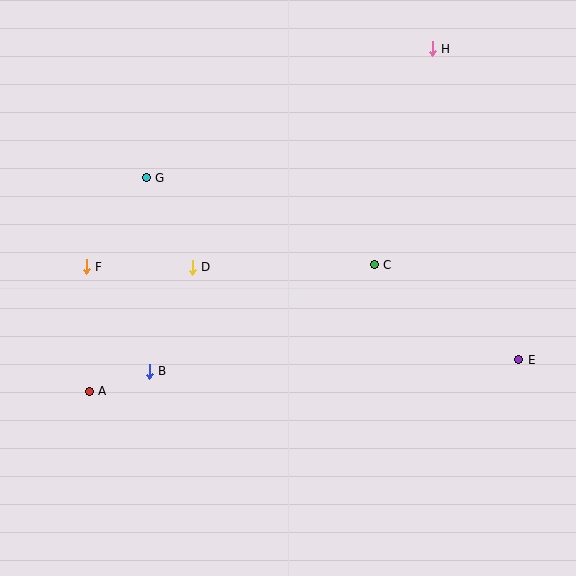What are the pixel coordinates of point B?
Point B is at (149, 371).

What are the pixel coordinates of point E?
Point E is at (519, 360).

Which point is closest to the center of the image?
Point C at (374, 265) is closest to the center.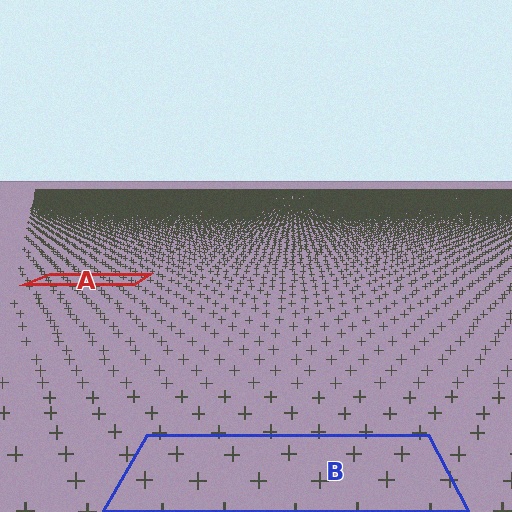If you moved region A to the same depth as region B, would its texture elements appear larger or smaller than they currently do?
They would appear larger. At a closer depth, the same texture elements are projected at a bigger on-screen size.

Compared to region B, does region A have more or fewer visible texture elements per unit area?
Region A has more texture elements per unit area — they are packed more densely because it is farther away.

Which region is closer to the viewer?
Region B is closer. The texture elements there are larger and more spread out.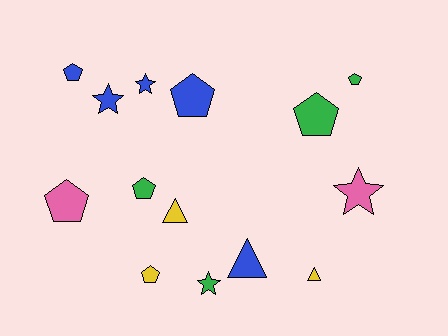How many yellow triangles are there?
There are 2 yellow triangles.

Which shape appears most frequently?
Pentagon, with 7 objects.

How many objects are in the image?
There are 14 objects.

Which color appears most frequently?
Blue, with 5 objects.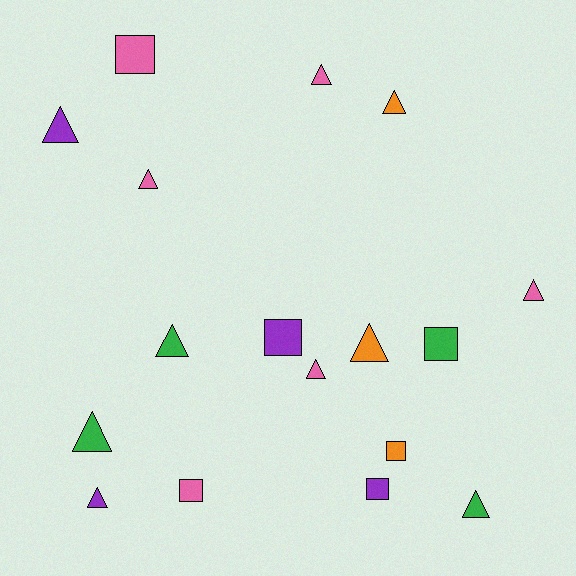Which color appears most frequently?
Pink, with 6 objects.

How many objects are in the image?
There are 17 objects.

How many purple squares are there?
There are 2 purple squares.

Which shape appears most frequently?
Triangle, with 11 objects.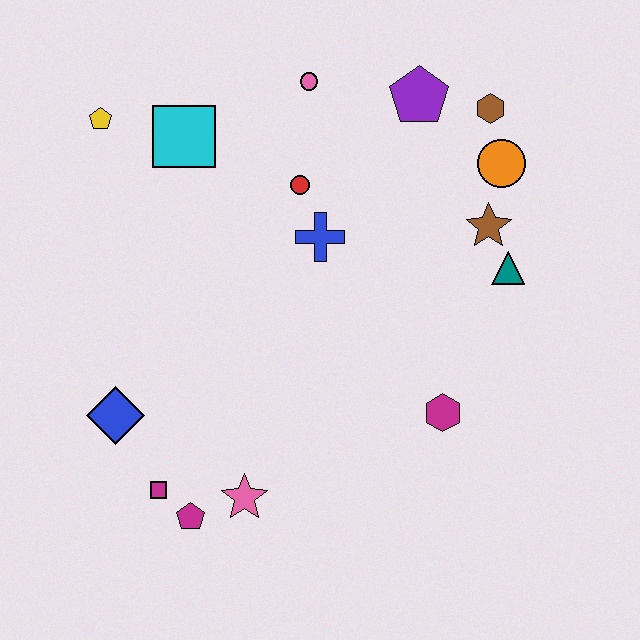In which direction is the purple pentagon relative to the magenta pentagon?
The purple pentagon is above the magenta pentagon.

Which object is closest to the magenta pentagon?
The magenta square is closest to the magenta pentagon.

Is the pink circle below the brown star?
No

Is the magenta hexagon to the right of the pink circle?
Yes